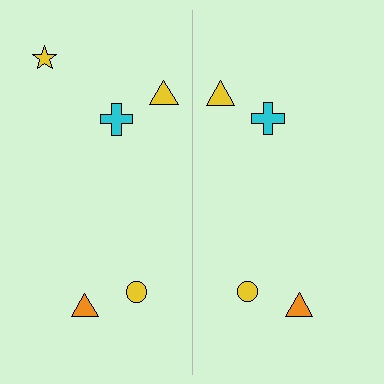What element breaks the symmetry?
A yellow star is missing from the right side.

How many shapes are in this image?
There are 9 shapes in this image.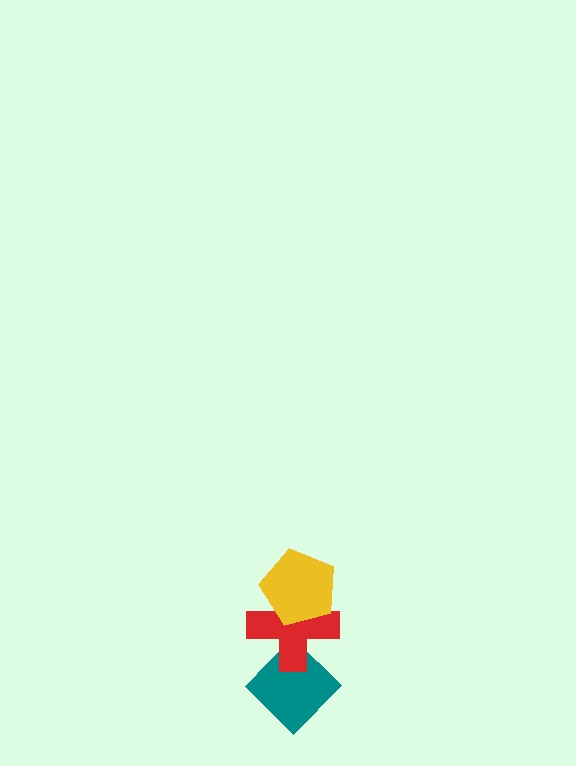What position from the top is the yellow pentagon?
The yellow pentagon is 1st from the top.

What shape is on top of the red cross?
The yellow pentagon is on top of the red cross.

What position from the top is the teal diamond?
The teal diamond is 3rd from the top.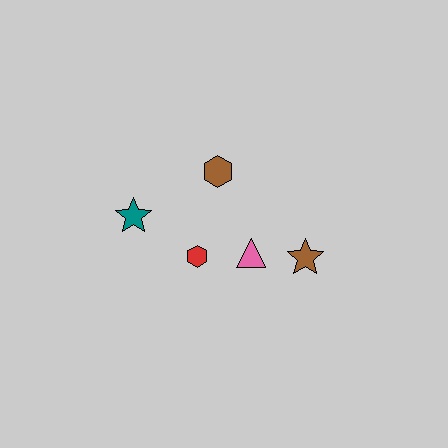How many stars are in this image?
There are 2 stars.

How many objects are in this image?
There are 5 objects.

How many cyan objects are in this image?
There are no cyan objects.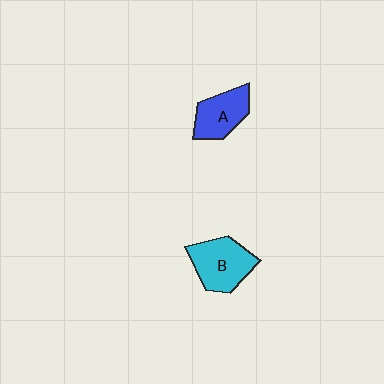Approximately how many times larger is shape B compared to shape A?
Approximately 1.2 times.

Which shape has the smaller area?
Shape A (blue).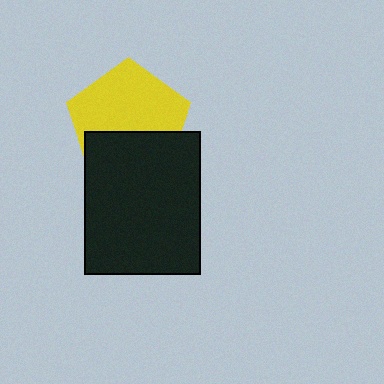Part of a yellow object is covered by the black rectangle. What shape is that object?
It is a pentagon.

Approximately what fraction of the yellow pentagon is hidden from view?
Roughly 39% of the yellow pentagon is hidden behind the black rectangle.